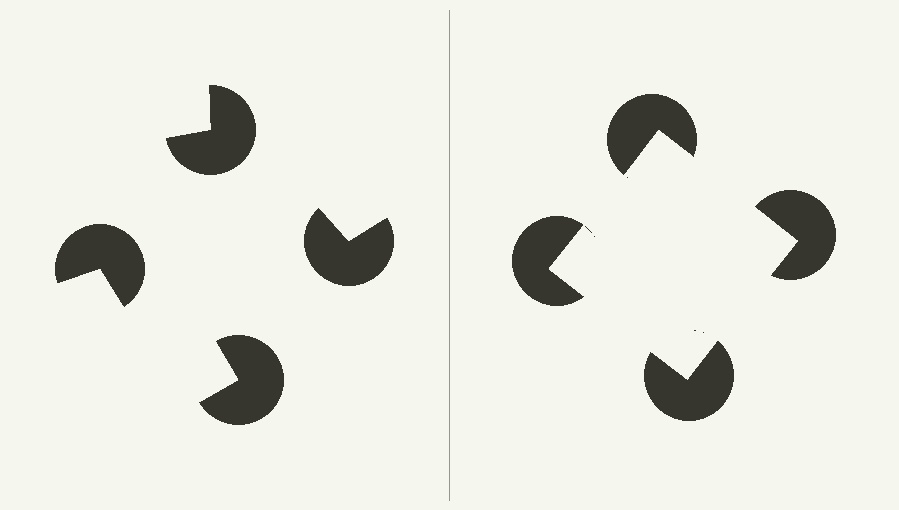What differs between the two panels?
The pac-man discs are positioned identically on both sides; only the wedge orientations differ. On the right they align to a square; on the left they are misaligned.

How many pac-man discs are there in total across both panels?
8 — 4 on each side.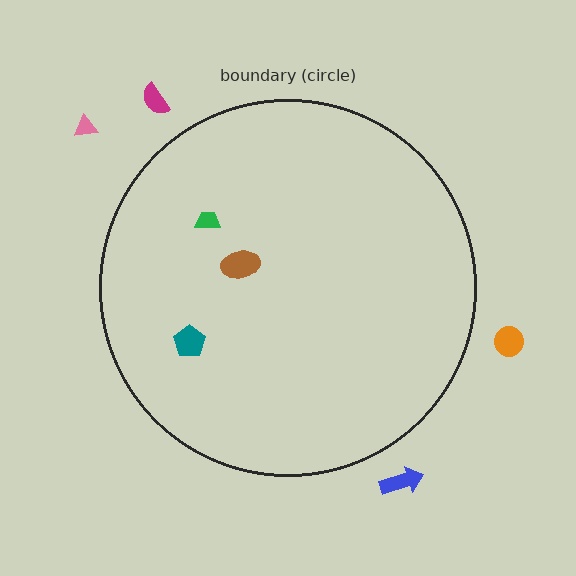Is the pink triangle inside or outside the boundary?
Outside.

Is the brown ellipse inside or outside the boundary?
Inside.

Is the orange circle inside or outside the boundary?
Outside.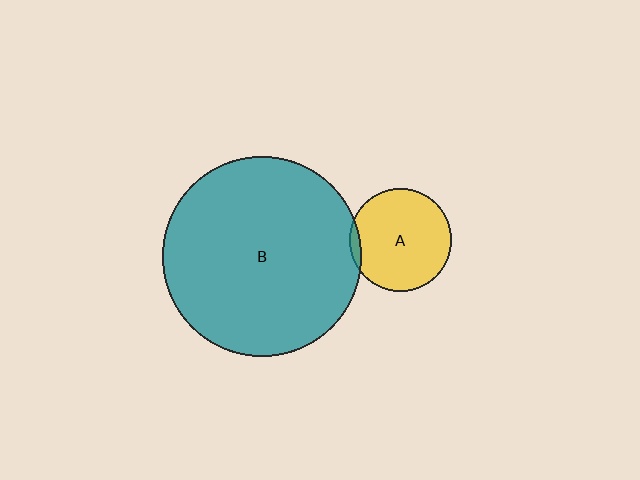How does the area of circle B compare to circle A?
Approximately 3.8 times.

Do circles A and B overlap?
Yes.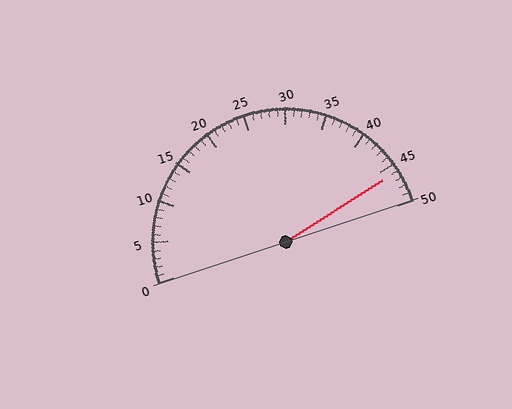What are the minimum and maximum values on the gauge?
The gauge ranges from 0 to 50.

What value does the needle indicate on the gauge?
The needle indicates approximately 46.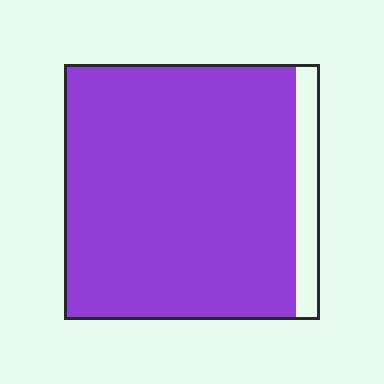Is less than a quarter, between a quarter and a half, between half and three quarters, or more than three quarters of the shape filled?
More than three quarters.